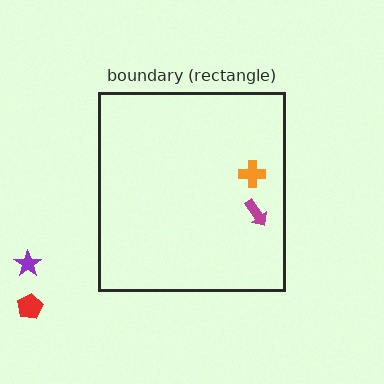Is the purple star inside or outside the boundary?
Outside.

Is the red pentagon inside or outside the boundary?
Outside.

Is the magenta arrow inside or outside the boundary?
Inside.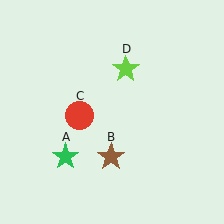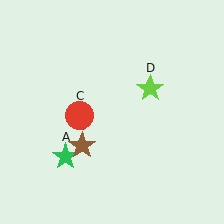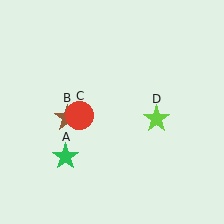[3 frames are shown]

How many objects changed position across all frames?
2 objects changed position: brown star (object B), lime star (object D).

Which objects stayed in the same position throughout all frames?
Green star (object A) and red circle (object C) remained stationary.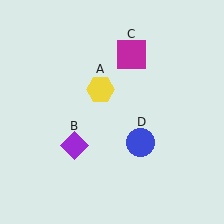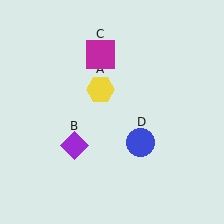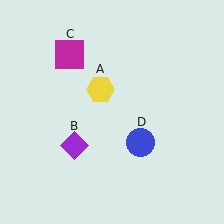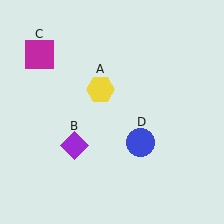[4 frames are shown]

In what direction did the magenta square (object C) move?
The magenta square (object C) moved left.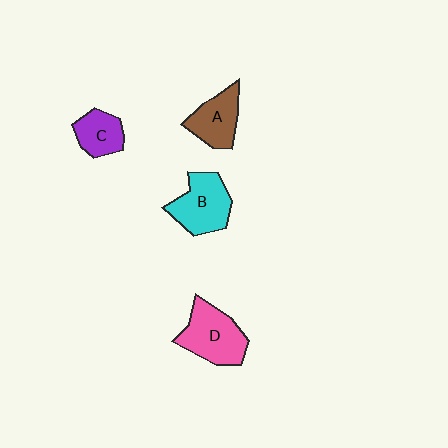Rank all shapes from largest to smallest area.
From largest to smallest: D (pink), B (cyan), A (brown), C (purple).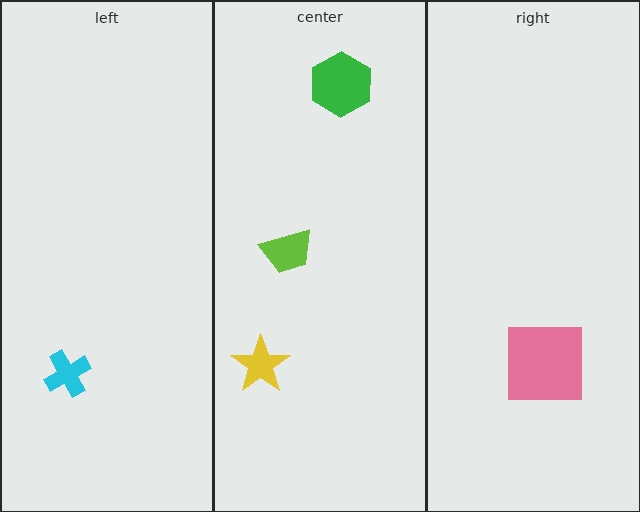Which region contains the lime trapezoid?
The center region.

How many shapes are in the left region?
1.